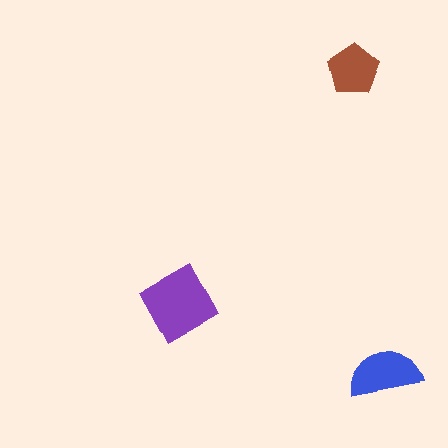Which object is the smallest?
The brown pentagon.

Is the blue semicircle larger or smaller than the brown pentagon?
Larger.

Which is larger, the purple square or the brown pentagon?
The purple square.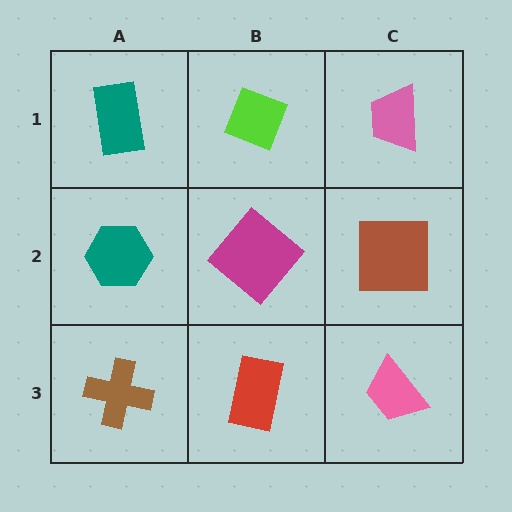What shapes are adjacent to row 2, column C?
A pink trapezoid (row 1, column C), a pink trapezoid (row 3, column C), a magenta diamond (row 2, column B).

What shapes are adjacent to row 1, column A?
A teal hexagon (row 2, column A), a lime diamond (row 1, column B).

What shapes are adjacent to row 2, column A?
A teal rectangle (row 1, column A), a brown cross (row 3, column A), a magenta diamond (row 2, column B).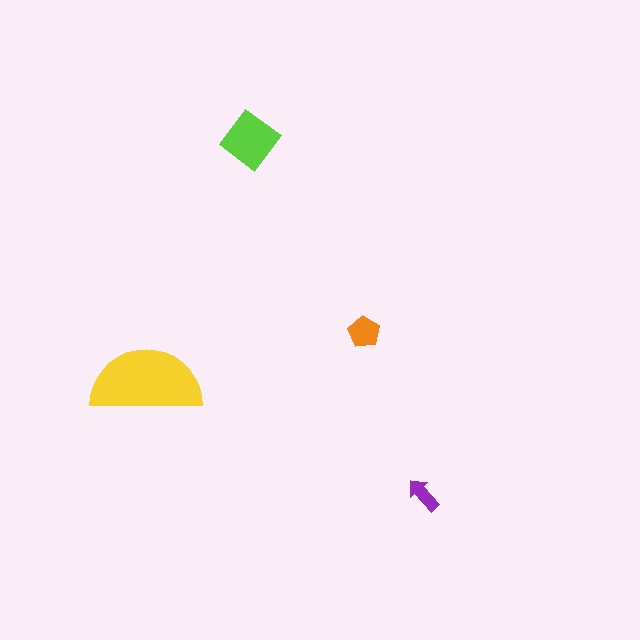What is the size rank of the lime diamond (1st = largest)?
2nd.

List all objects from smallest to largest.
The purple arrow, the orange pentagon, the lime diamond, the yellow semicircle.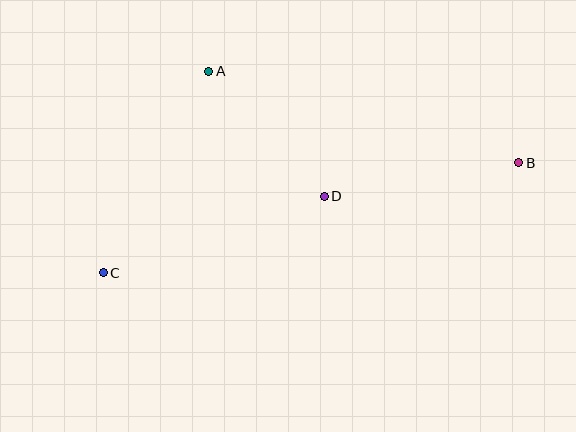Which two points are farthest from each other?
Points B and C are farthest from each other.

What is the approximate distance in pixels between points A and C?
The distance between A and C is approximately 228 pixels.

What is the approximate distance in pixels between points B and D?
The distance between B and D is approximately 198 pixels.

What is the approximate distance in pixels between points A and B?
The distance between A and B is approximately 324 pixels.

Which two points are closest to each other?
Points A and D are closest to each other.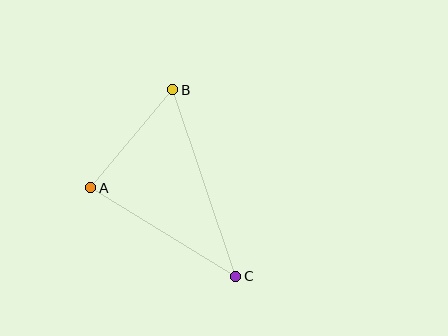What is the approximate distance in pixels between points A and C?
The distance between A and C is approximately 170 pixels.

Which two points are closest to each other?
Points A and B are closest to each other.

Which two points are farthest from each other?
Points B and C are farthest from each other.